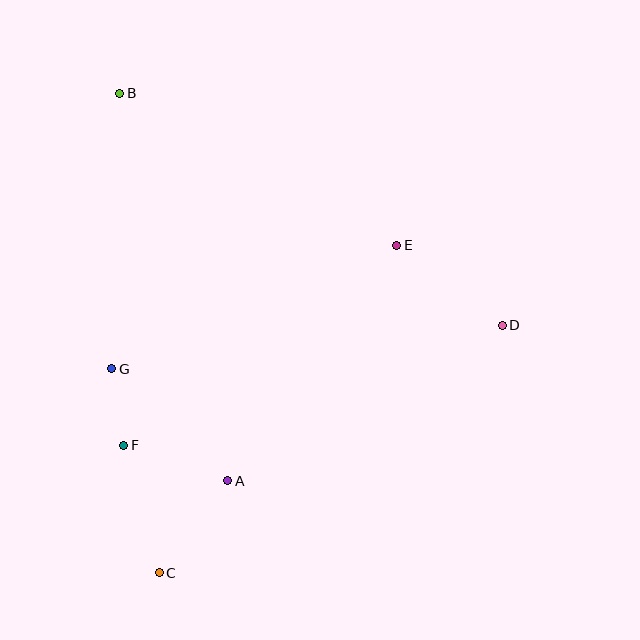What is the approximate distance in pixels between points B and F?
The distance between B and F is approximately 352 pixels.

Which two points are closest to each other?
Points F and G are closest to each other.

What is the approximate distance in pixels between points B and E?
The distance between B and E is approximately 316 pixels.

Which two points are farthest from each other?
Points B and C are farthest from each other.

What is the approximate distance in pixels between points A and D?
The distance between A and D is approximately 315 pixels.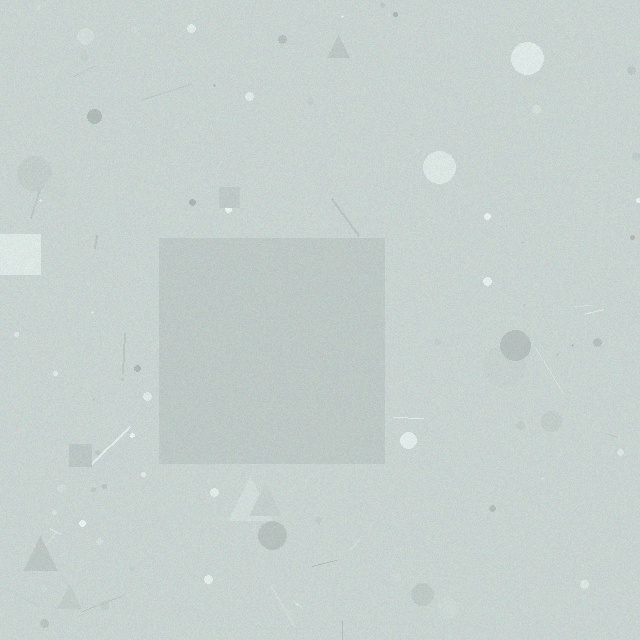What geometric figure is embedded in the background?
A square is embedded in the background.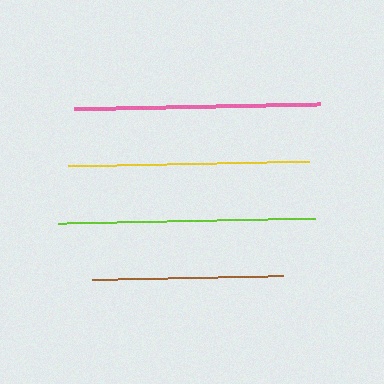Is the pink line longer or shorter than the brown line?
The pink line is longer than the brown line.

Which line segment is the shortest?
The brown line is the shortest at approximately 190 pixels.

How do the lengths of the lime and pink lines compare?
The lime and pink lines are approximately the same length.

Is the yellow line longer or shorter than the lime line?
The lime line is longer than the yellow line.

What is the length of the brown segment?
The brown segment is approximately 190 pixels long.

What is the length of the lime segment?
The lime segment is approximately 256 pixels long.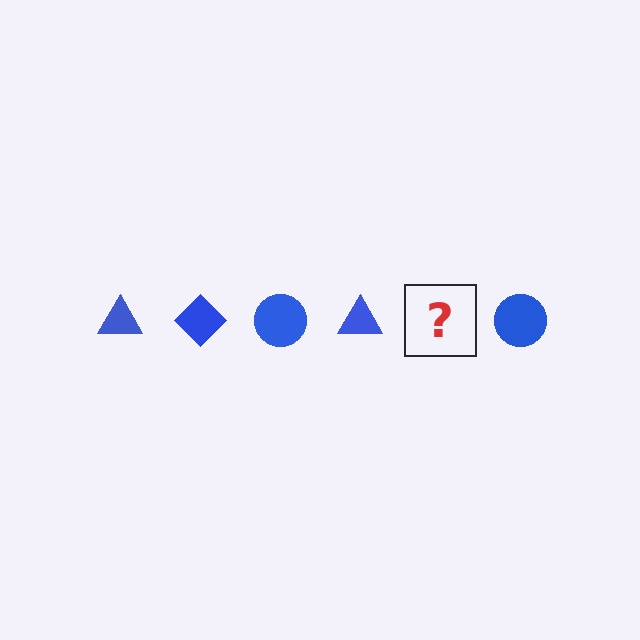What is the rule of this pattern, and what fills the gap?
The rule is that the pattern cycles through triangle, diamond, circle shapes in blue. The gap should be filled with a blue diamond.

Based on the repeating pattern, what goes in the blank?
The blank should be a blue diamond.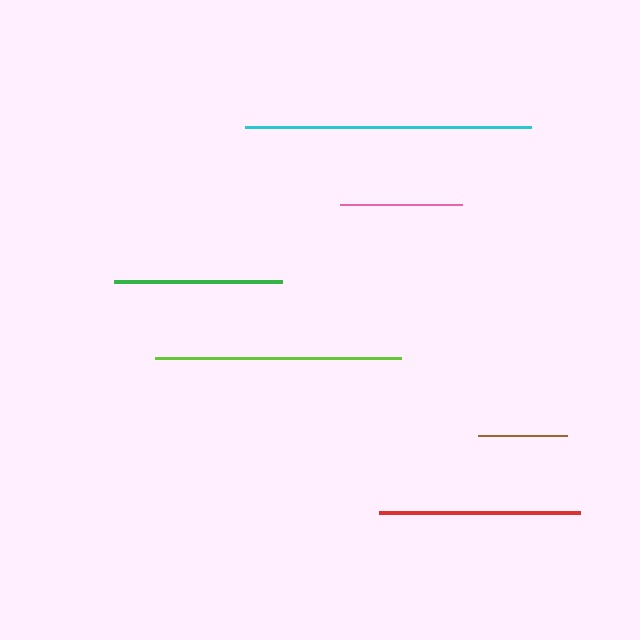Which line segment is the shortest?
The brown line is the shortest at approximately 89 pixels.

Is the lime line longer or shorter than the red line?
The lime line is longer than the red line.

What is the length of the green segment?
The green segment is approximately 168 pixels long.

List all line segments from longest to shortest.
From longest to shortest: cyan, lime, red, green, pink, brown.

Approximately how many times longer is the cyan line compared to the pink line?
The cyan line is approximately 2.4 times the length of the pink line.